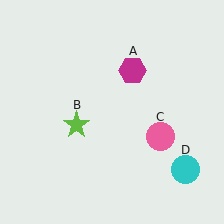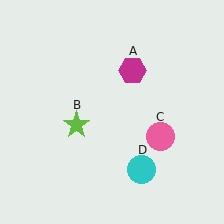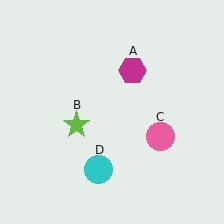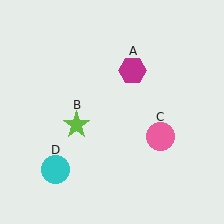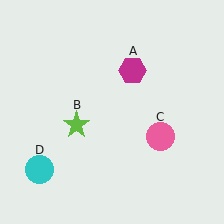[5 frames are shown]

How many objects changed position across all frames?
1 object changed position: cyan circle (object D).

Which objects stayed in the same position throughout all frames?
Magenta hexagon (object A) and lime star (object B) and pink circle (object C) remained stationary.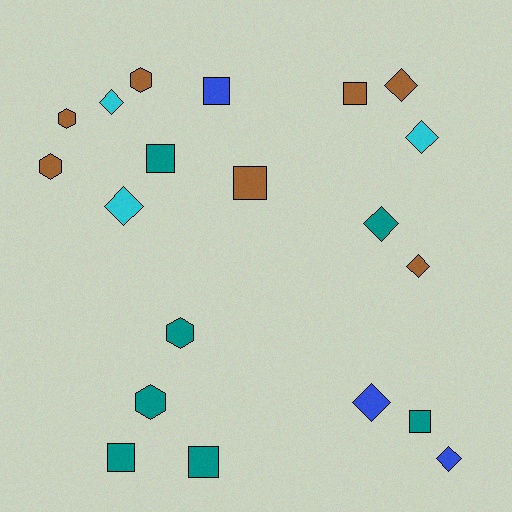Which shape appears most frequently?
Diamond, with 8 objects.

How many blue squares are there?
There is 1 blue square.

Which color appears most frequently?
Teal, with 7 objects.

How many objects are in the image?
There are 20 objects.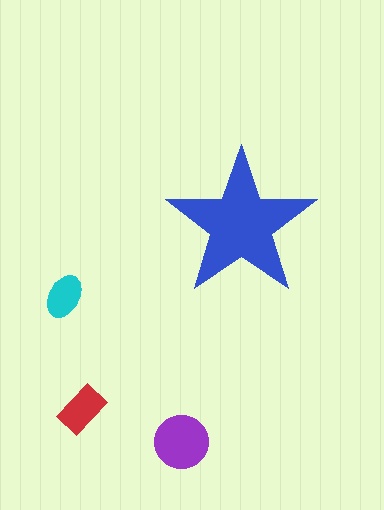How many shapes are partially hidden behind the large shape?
0 shapes are partially hidden.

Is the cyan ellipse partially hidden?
No, the cyan ellipse is fully visible.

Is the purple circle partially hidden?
No, the purple circle is fully visible.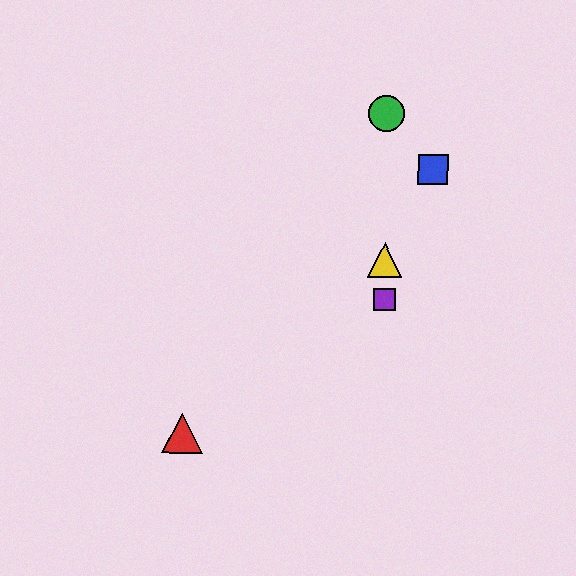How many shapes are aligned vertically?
3 shapes (the green circle, the yellow triangle, the purple square) are aligned vertically.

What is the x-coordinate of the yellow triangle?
The yellow triangle is at x≈384.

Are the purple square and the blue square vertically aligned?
No, the purple square is at x≈384 and the blue square is at x≈433.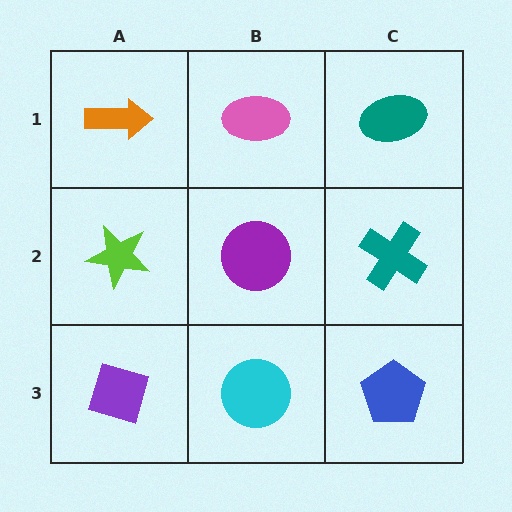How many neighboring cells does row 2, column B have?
4.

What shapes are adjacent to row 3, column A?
A lime star (row 2, column A), a cyan circle (row 3, column B).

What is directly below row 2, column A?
A purple diamond.